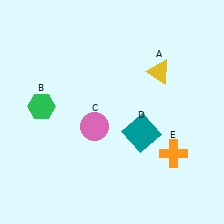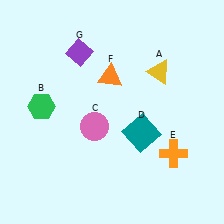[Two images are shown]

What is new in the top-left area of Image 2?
A purple diamond (G) was added in the top-left area of Image 2.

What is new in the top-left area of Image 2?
An orange triangle (F) was added in the top-left area of Image 2.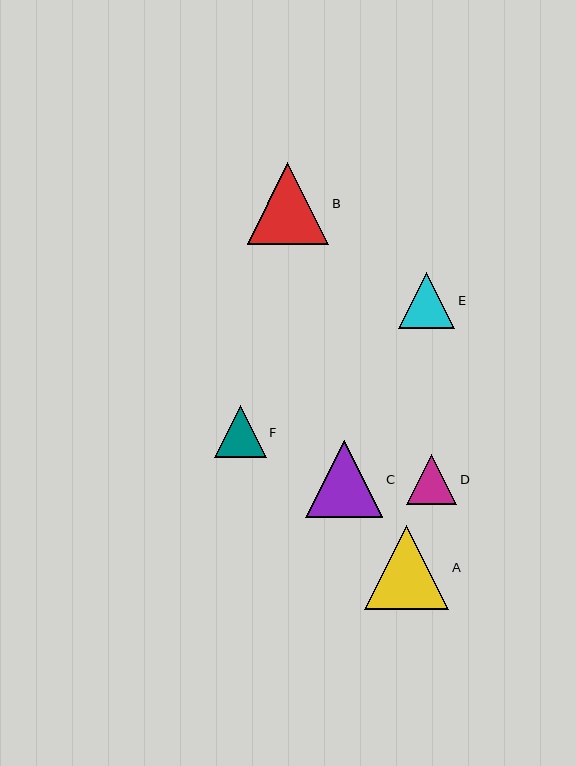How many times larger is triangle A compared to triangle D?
Triangle A is approximately 1.7 times the size of triangle D.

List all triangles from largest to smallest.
From largest to smallest: A, B, C, E, F, D.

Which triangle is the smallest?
Triangle D is the smallest with a size of approximately 50 pixels.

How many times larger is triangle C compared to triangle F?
Triangle C is approximately 1.5 times the size of triangle F.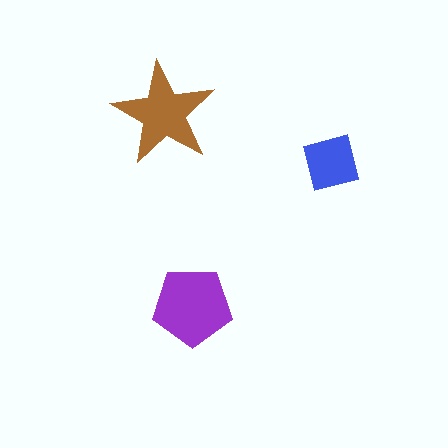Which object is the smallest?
The blue square.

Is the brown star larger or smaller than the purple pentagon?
Smaller.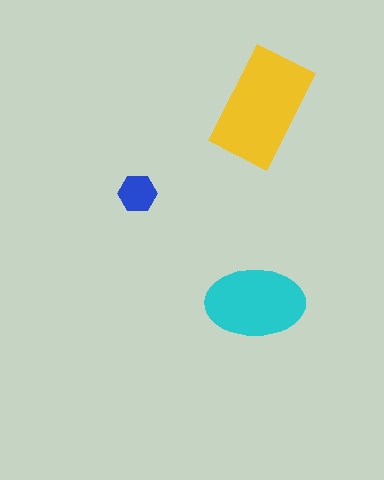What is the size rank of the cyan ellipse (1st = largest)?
2nd.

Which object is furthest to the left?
The blue hexagon is leftmost.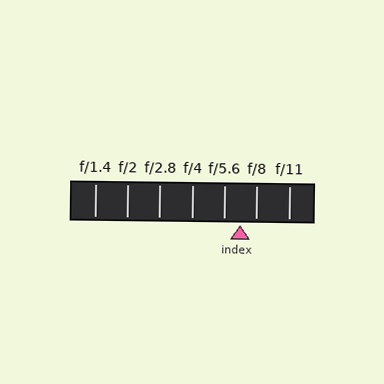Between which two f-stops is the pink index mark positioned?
The index mark is between f/5.6 and f/8.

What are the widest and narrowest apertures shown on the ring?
The widest aperture shown is f/1.4 and the narrowest is f/11.